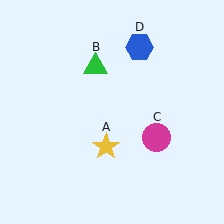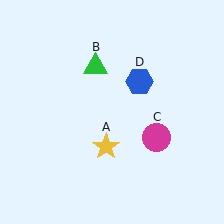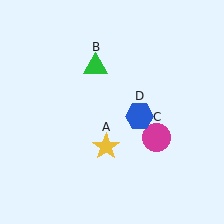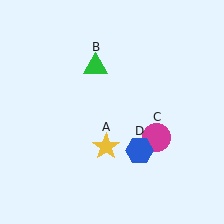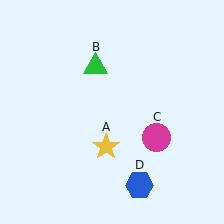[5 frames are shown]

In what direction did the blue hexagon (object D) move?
The blue hexagon (object D) moved down.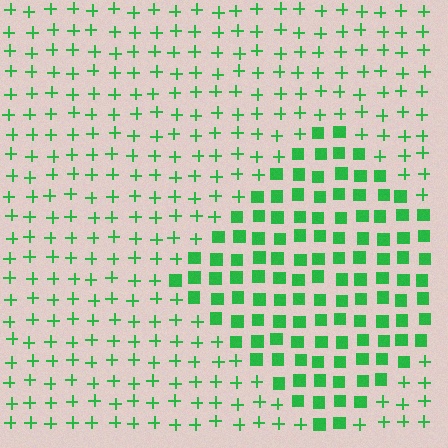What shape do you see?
I see a diamond.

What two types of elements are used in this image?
The image uses squares inside the diamond region and plus signs outside it.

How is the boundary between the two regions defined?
The boundary is defined by a change in element shape: squares inside vs. plus signs outside. All elements share the same color and spacing.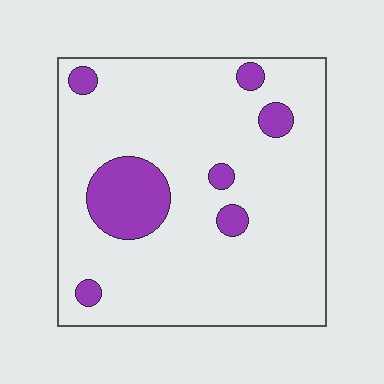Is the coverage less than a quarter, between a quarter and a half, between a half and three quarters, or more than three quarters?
Less than a quarter.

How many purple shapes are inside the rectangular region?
7.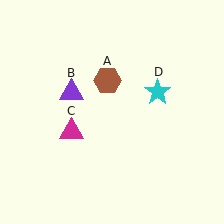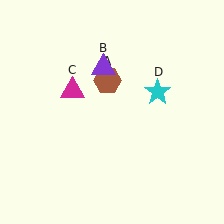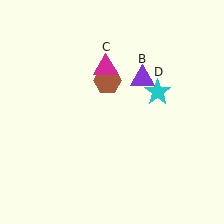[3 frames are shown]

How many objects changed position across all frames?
2 objects changed position: purple triangle (object B), magenta triangle (object C).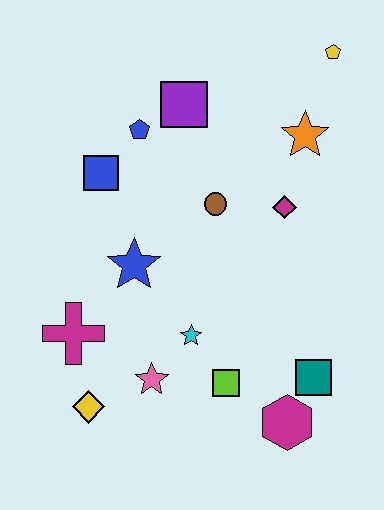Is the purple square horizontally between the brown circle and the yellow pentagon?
No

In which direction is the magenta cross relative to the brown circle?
The magenta cross is to the left of the brown circle.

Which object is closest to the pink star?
The cyan star is closest to the pink star.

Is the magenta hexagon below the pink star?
Yes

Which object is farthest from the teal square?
The yellow pentagon is farthest from the teal square.